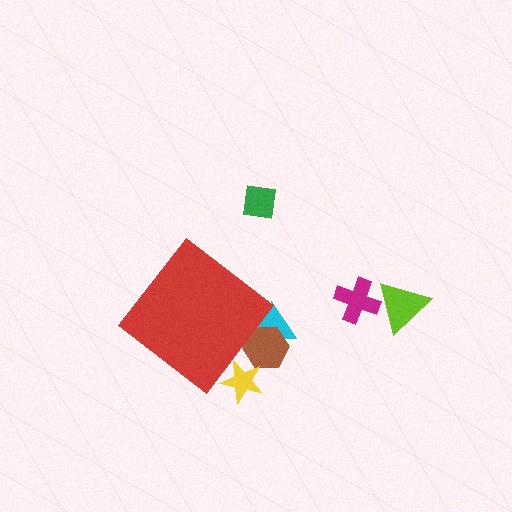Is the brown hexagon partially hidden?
Yes, the brown hexagon is partially hidden behind the red diamond.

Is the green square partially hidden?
No, the green square is fully visible.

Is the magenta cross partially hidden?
No, the magenta cross is fully visible.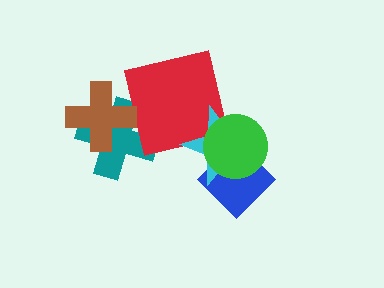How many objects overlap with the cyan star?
3 objects overlap with the cyan star.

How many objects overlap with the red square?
2 objects overlap with the red square.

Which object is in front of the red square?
The cyan star is in front of the red square.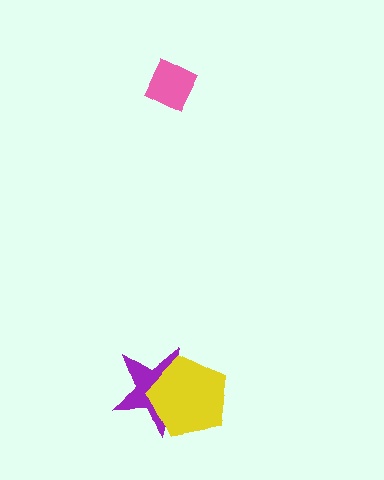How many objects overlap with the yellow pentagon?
1 object overlaps with the yellow pentagon.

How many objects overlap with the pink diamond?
0 objects overlap with the pink diamond.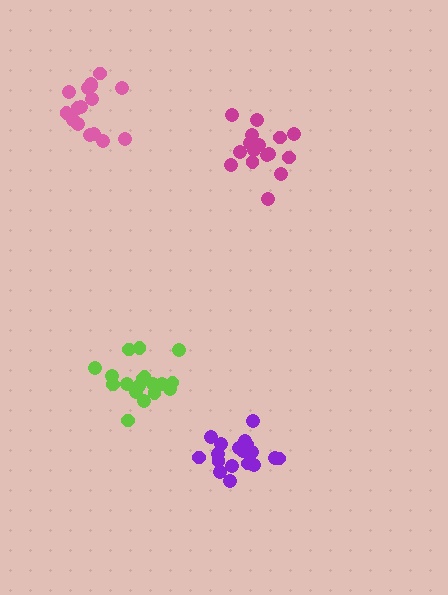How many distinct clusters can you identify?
There are 4 distinct clusters.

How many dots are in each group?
Group 1: 16 dots, Group 2: 16 dots, Group 3: 18 dots, Group 4: 18 dots (68 total).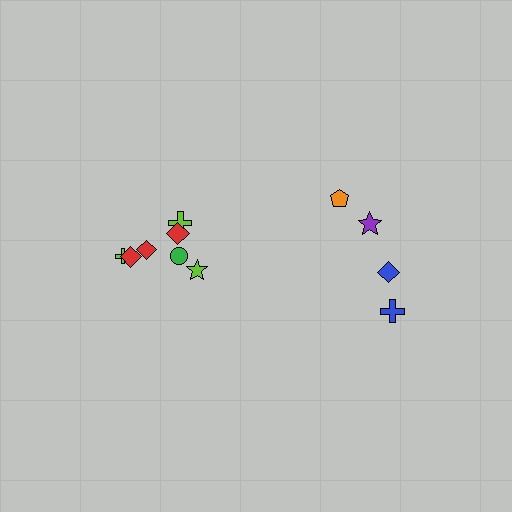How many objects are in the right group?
There are 4 objects.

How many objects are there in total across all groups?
There are 11 objects.